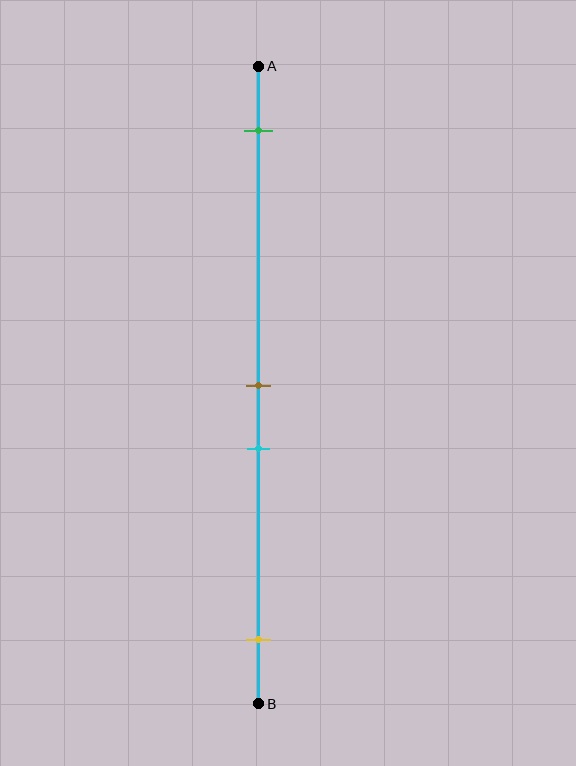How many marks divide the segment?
There are 4 marks dividing the segment.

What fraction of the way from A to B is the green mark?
The green mark is approximately 10% (0.1) of the way from A to B.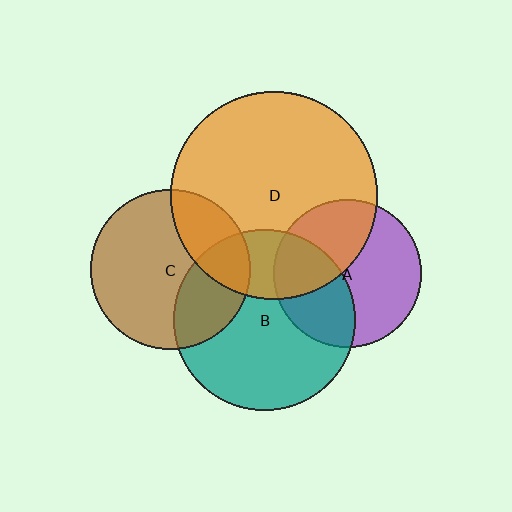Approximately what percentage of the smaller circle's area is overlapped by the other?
Approximately 40%.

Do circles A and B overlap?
Yes.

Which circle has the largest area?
Circle D (orange).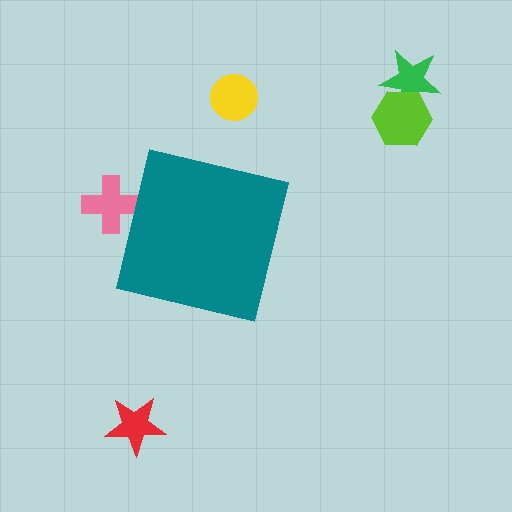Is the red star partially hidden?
No, the red star is fully visible.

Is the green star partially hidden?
No, the green star is fully visible.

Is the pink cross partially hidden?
Yes, the pink cross is partially hidden behind the teal square.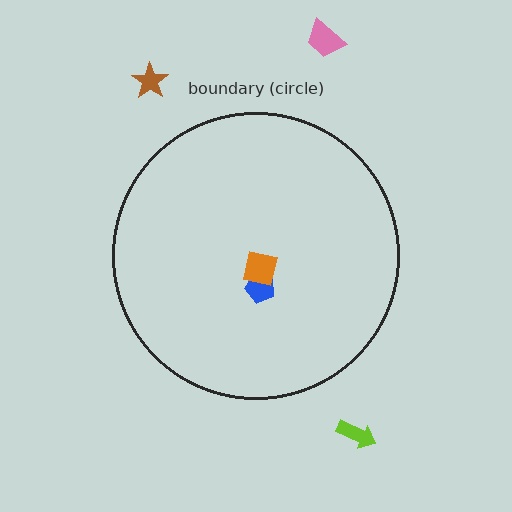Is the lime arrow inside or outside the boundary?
Outside.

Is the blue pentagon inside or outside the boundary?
Inside.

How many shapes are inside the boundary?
2 inside, 3 outside.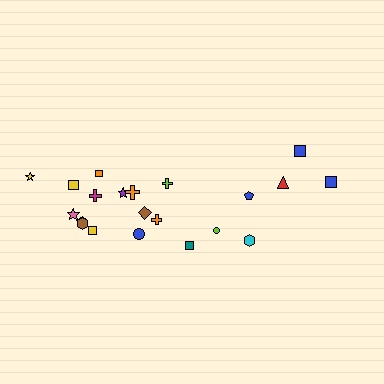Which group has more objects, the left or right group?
The left group.